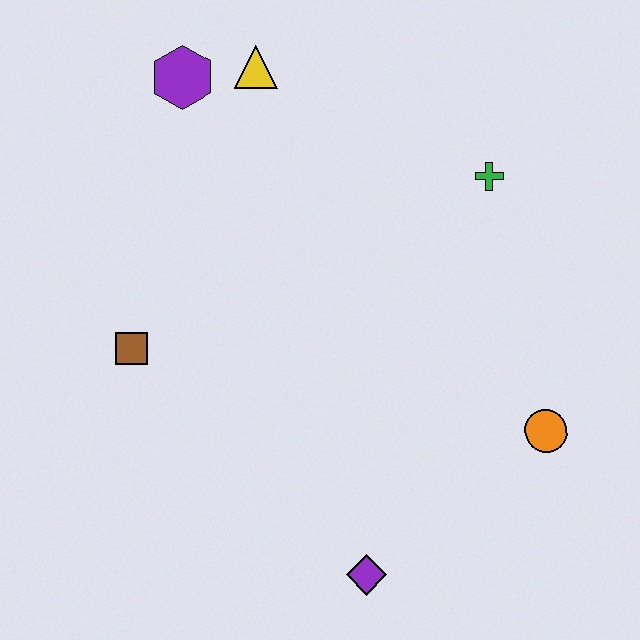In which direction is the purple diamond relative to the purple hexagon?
The purple diamond is below the purple hexagon.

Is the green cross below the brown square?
No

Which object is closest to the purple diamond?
The orange circle is closest to the purple diamond.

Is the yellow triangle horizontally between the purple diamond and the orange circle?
No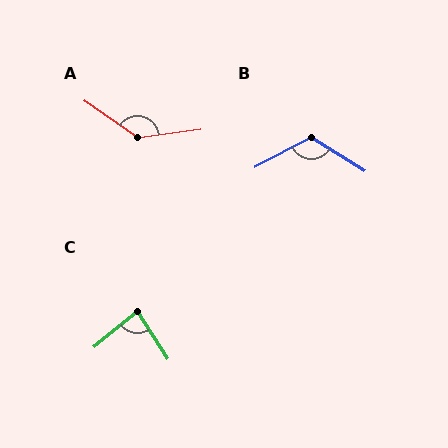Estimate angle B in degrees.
Approximately 120 degrees.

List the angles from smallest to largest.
C (83°), B (120°), A (138°).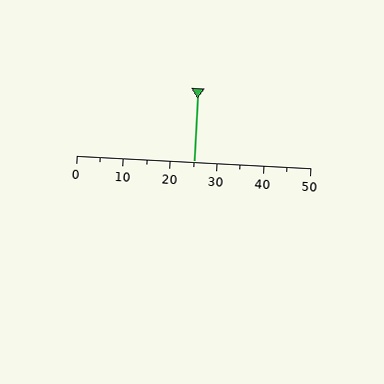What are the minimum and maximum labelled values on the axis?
The axis runs from 0 to 50.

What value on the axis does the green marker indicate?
The marker indicates approximately 25.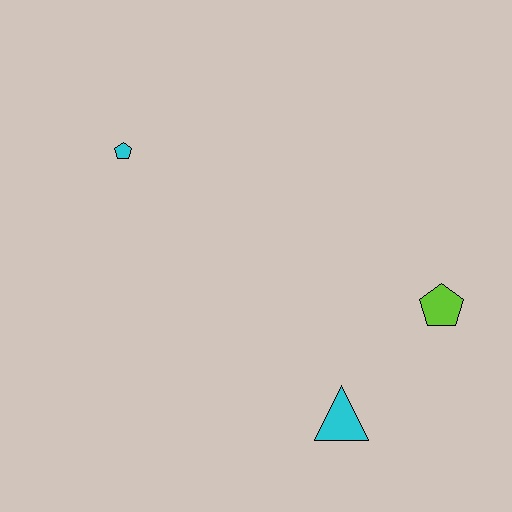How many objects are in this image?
There are 3 objects.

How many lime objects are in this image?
There is 1 lime object.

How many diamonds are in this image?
There are no diamonds.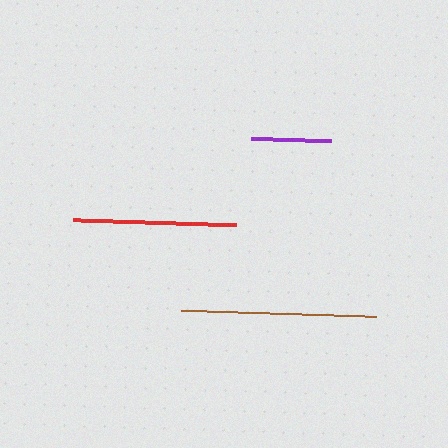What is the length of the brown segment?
The brown segment is approximately 194 pixels long.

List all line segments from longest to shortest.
From longest to shortest: brown, red, purple.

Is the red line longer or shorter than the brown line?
The brown line is longer than the red line.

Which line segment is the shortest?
The purple line is the shortest at approximately 80 pixels.